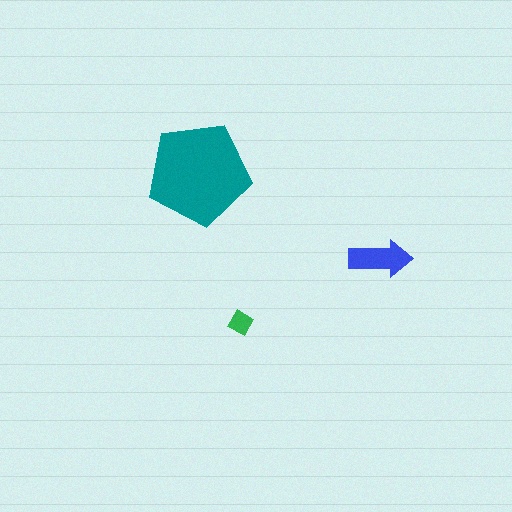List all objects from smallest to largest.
The green diamond, the blue arrow, the teal pentagon.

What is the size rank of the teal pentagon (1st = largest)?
1st.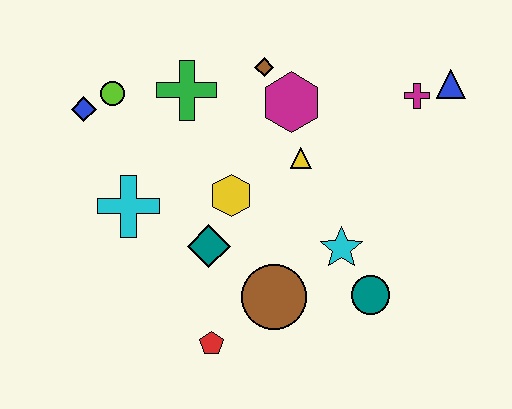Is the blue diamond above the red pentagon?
Yes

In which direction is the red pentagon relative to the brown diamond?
The red pentagon is below the brown diamond.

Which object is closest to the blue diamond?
The lime circle is closest to the blue diamond.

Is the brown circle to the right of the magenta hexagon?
No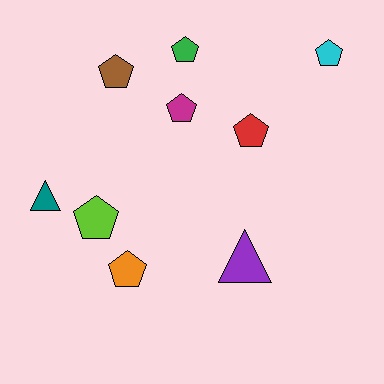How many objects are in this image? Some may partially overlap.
There are 9 objects.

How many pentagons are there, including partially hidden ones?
There are 7 pentagons.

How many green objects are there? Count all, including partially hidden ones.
There is 1 green object.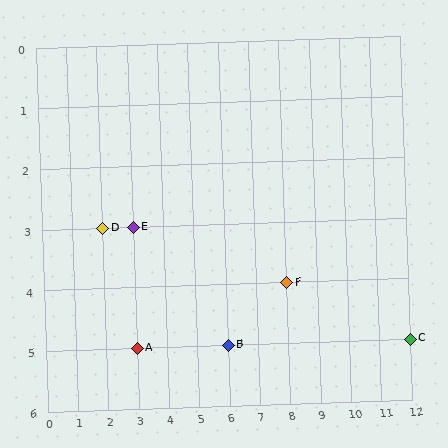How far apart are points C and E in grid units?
Points C and E are 9 columns and 2 rows apart (about 9.2 grid units diagonally).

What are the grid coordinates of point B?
Point B is at grid coordinates (6, 5).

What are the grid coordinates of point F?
Point F is at grid coordinates (8, 4).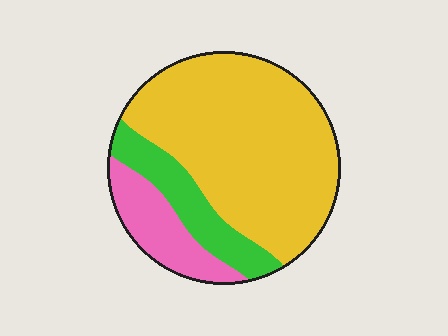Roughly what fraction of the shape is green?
Green takes up about one sixth (1/6) of the shape.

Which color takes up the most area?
Yellow, at roughly 65%.